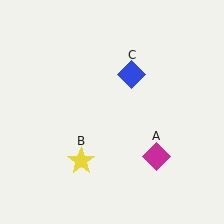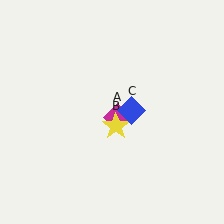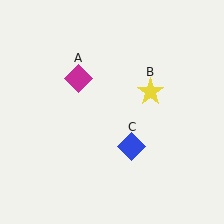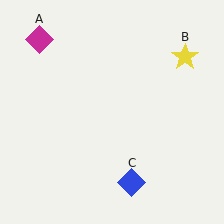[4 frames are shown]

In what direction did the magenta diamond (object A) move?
The magenta diamond (object A) moved up and to the left.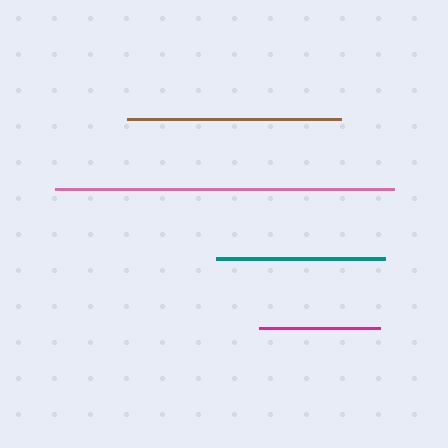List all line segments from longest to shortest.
From longest to shortest: pink, brown, teal, magenta.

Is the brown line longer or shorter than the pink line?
The pink line is longer than the brown line.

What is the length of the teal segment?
The teal segment is approximately 168 pixels long.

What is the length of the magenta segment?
The magenta segment is approximately 121 pixels long.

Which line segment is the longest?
The pink line is the longest at approximately 339 pixels.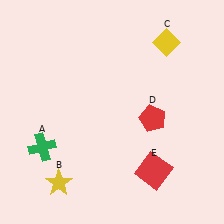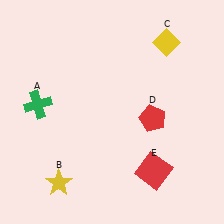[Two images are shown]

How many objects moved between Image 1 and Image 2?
1 object moved between the two images.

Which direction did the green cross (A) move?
The green cross (A) moved up.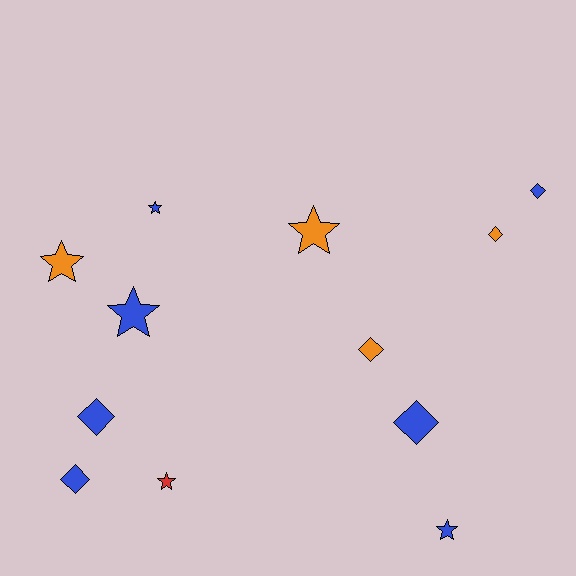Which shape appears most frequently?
Star, with 6 objects.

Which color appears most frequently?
Blue, with 7 objects.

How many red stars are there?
There is 1 red star.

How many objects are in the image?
There are 12 objects.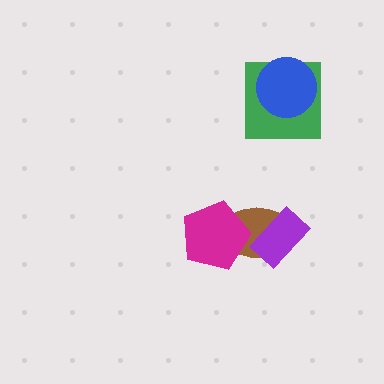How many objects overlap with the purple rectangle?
1 object overlaps with the purple rectangle.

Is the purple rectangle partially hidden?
No, no other shape covers it.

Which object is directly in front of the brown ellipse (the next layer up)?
The purple rectangle is directly in front of the brown ellipse.